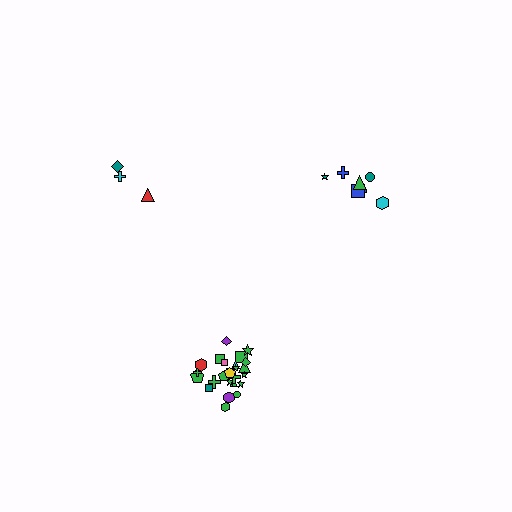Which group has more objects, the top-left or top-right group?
The top-right group.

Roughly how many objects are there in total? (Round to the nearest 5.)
Roughly 35 objects in total.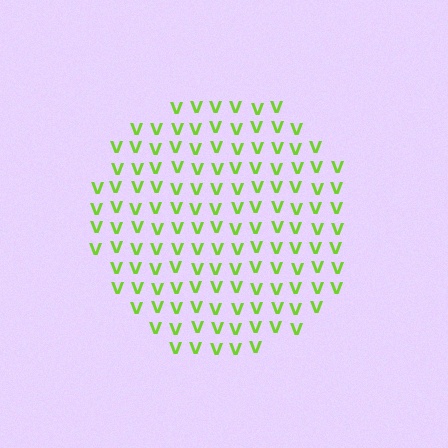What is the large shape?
The large shape is a circle.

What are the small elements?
The small elements are letter V's.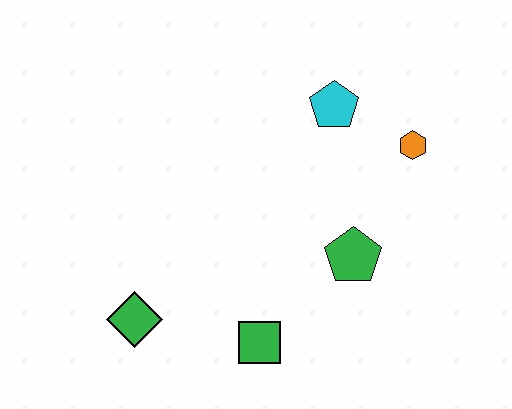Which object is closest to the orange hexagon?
The cyan pentagon is closest to the orange hexagon.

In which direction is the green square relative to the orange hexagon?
The green square is below the orange hexagon.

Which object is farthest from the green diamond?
The orange hexagon is farthest from the green diamond.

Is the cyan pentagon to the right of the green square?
Yes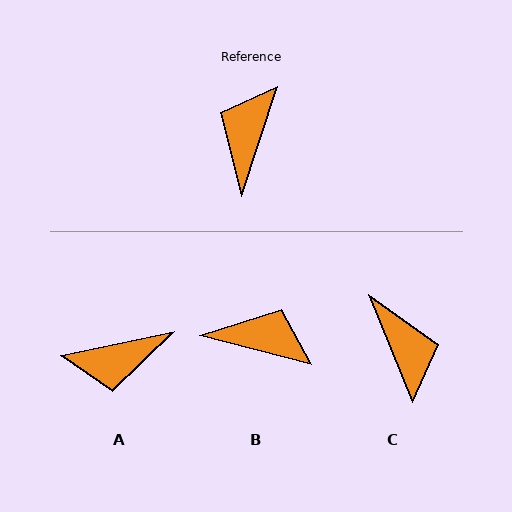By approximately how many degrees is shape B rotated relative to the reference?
Approximately 87 degrees clockwise.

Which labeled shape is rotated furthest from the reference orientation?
C, about 140 degrees away.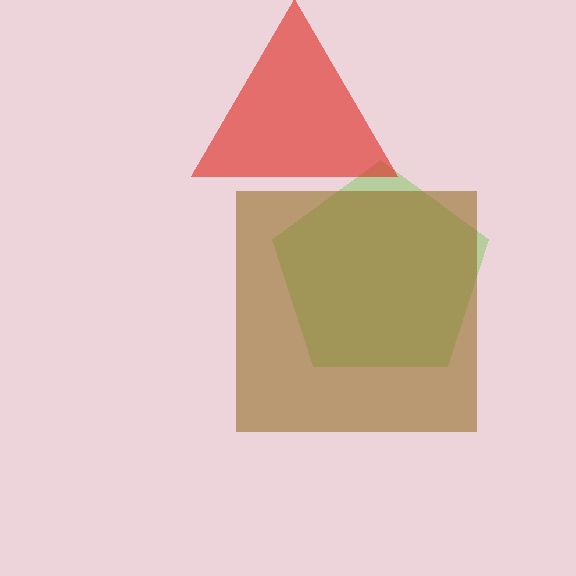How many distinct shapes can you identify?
There are 3 distinct shapes: a lime pentagon, a red triangle, a brown square.